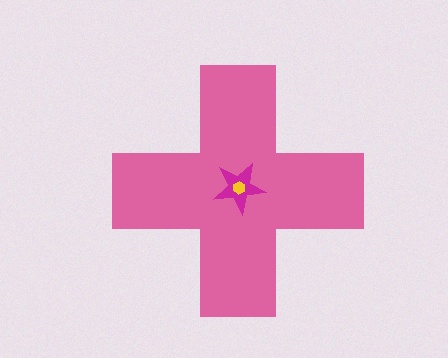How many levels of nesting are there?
3.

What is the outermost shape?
The pink cross.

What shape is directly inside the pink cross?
The magenta star.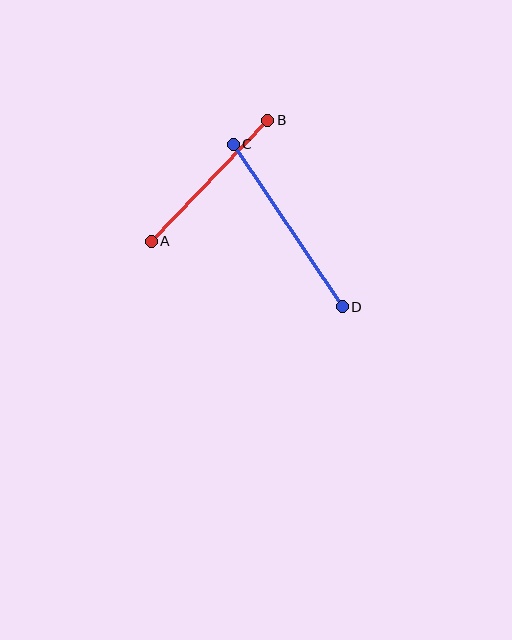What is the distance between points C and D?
The distance is approximately 196 pixels.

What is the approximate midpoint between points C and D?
The midpoint is at approximately (288, 226) pixels.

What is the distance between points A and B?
The distance is approximately 168 pixels.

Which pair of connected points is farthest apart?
Points C and D are farthest apart.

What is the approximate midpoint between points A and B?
The midpoint is at approximately (210, 181) pixels.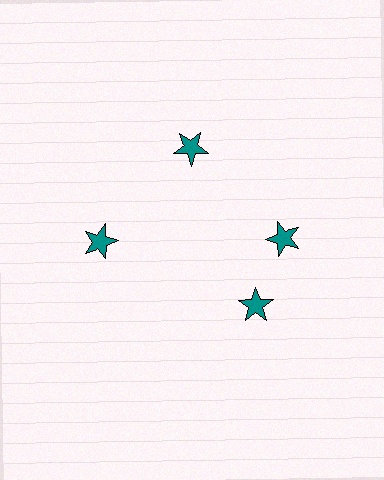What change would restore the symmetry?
The symmetry would be restored by rotating it back into even spacing with its neighbors so that all 4 stars sit at equal angles and equal distance from the center.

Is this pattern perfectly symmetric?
No. The 4 teal stars are arranged in a ring, but one element near the 6 o'clock position is rotated out of alignment along the ring, breaking the 4-fold rotational symmetry.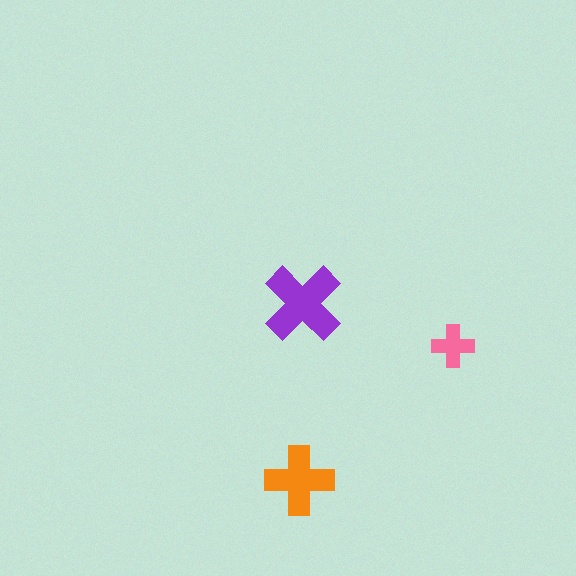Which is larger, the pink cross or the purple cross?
The purple one.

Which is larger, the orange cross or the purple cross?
The purple one.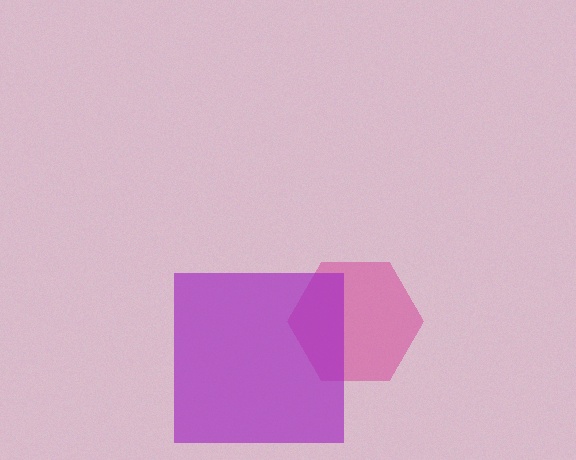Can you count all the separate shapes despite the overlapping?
Yes, there are 2 separate shapes.